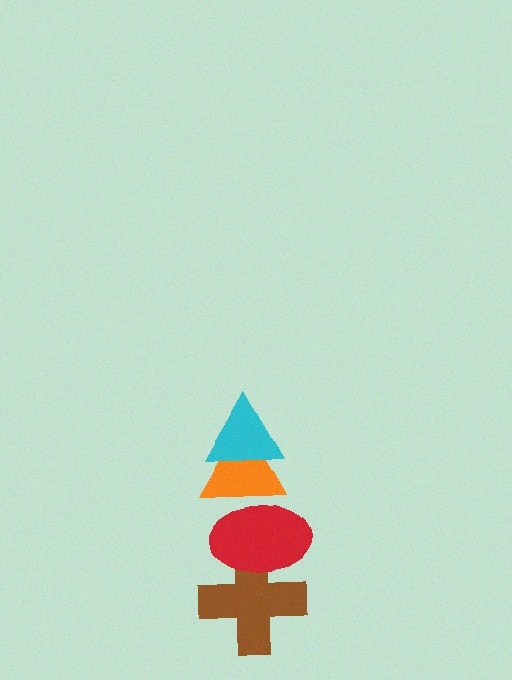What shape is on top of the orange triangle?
The cyan triangle is on top of the orange triangle.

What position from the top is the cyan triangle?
The cyan triangle is 1st from the top.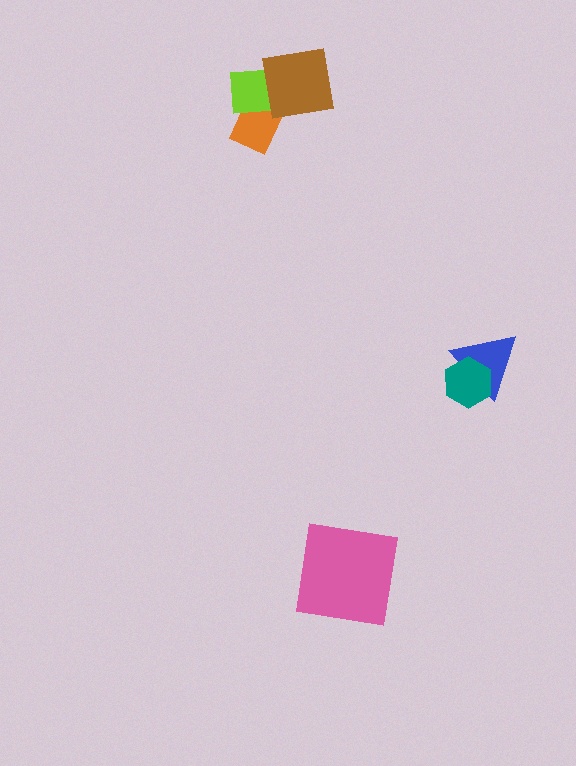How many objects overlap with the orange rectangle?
2 objects overlap with the orange rectangle.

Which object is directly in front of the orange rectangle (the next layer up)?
The lime square is directly in front of the orange rectangle.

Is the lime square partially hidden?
Yes, it is partially covered by another shape.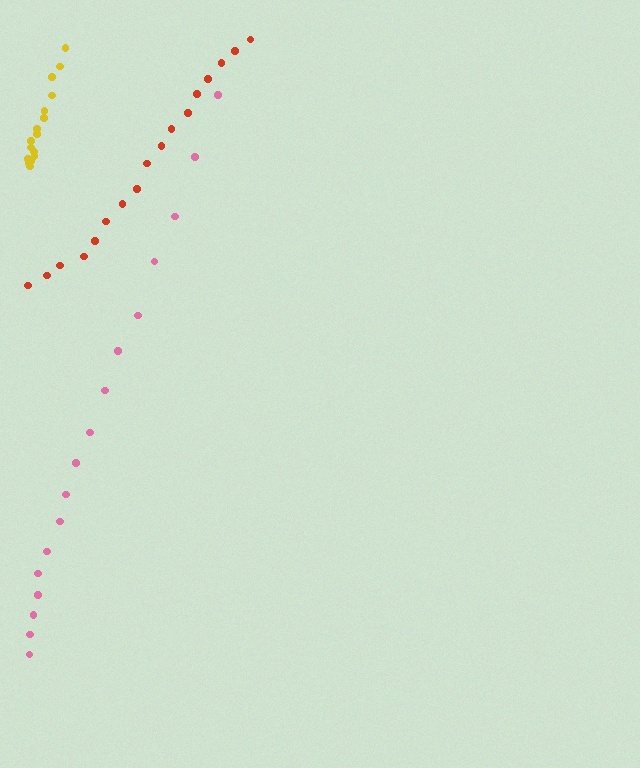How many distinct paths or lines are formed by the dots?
There are 3 distinct paths.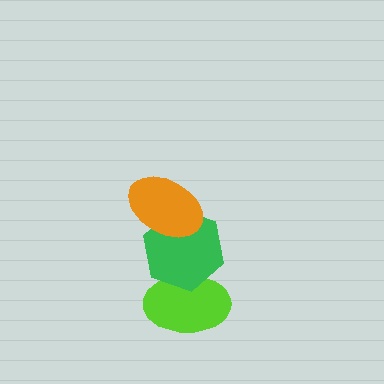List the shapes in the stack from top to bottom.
From top to bottom: the orange ellipse, the green hexagon, the lime ellipse.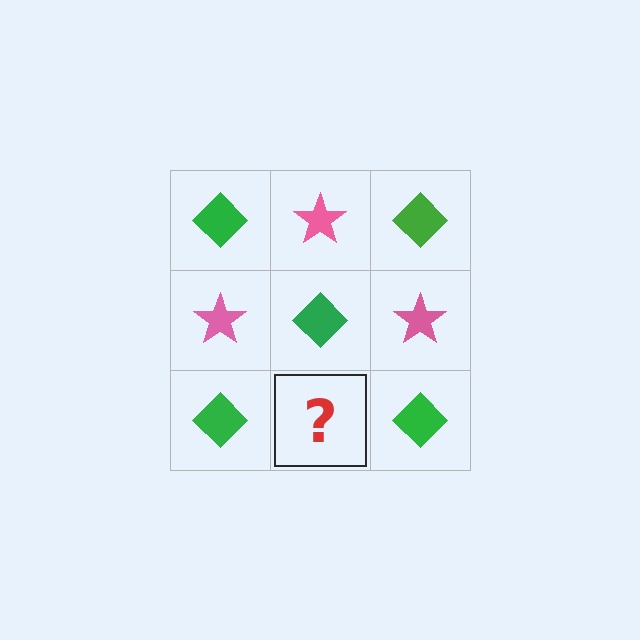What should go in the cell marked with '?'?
The missing cell should contain a pink star.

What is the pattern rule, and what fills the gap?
The rule is that it alternates green diamond and pink star in a checkerboard pattern. The gap should be filled with a pink star.